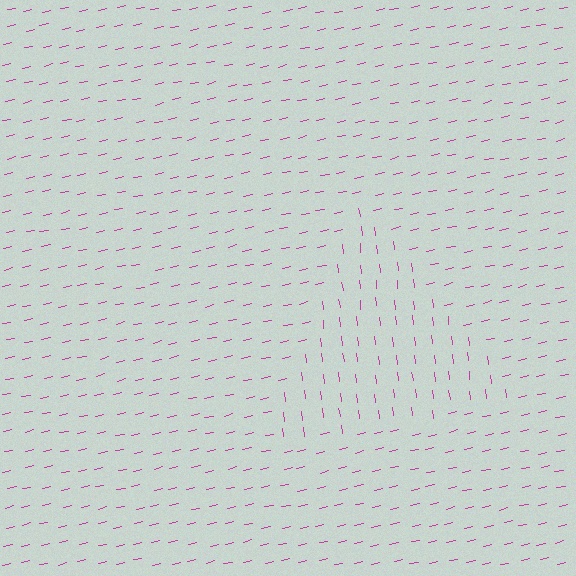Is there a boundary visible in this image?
Yes, there is a texture boundary formed by a change in line orientation.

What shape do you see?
I see a triangle.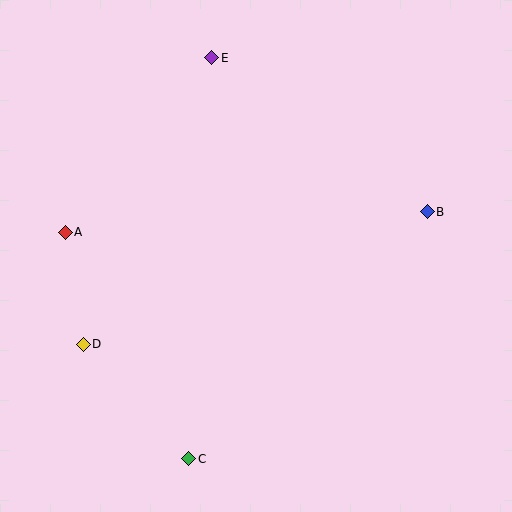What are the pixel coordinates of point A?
Point A is at (65, 232).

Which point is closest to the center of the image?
Point B at (427, 212) is closest to the center.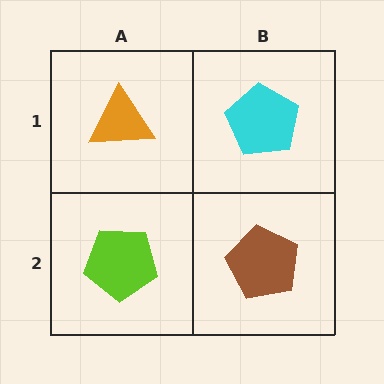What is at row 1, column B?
A cyan pentagon.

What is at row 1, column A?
An orange triangle.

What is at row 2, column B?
A brown pentagon.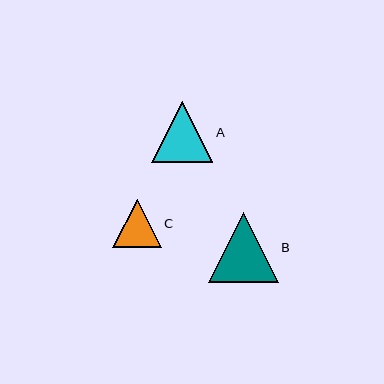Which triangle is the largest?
Triangle B is the largest with a size of approximately 69 pixels.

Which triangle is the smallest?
Triangle C is the smallest with a size of approximately 48 pixels.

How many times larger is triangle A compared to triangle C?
Triangle A is approximately 1.3 times the size of triangle C.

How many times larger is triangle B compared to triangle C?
Triangle B is approximately 1.4 times the size of triangle C.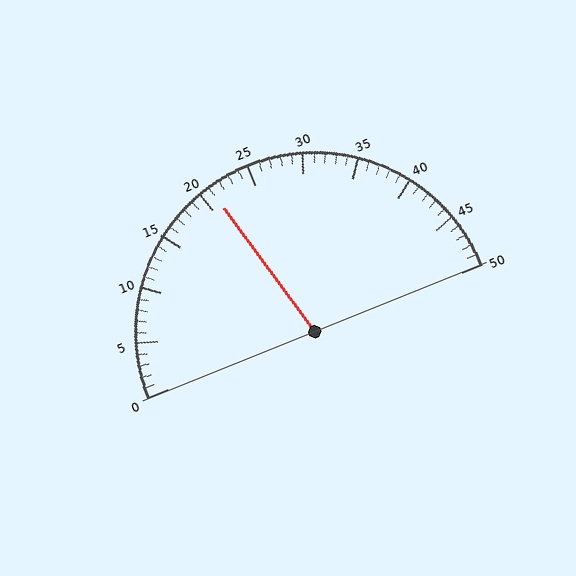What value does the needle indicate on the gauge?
The needle indicates approximately 21.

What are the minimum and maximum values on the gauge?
The gauge ranges from 0 to 50.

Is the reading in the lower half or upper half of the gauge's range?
The reading is in the lower half of the range (0 to 50).